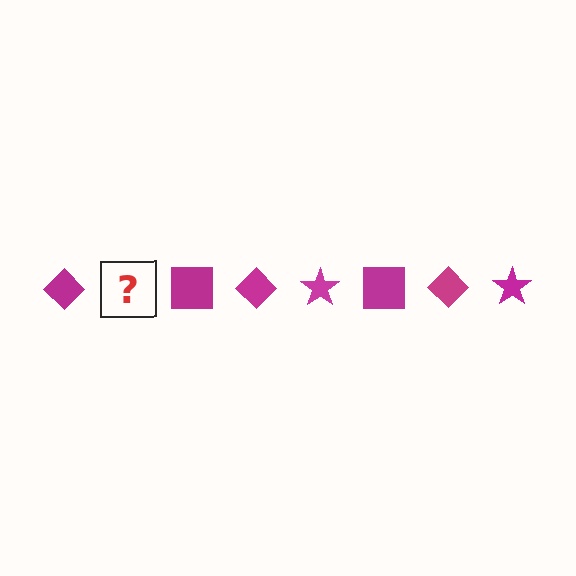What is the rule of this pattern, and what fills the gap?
The rule is that the pattern cycles through diamond, star, square shapes in magenta. The gap should be filled with a magenta star.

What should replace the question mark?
The question mark should be replaced with a magenta star.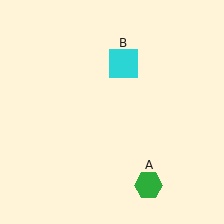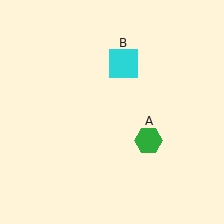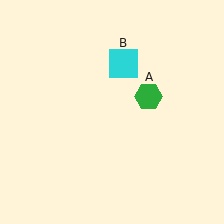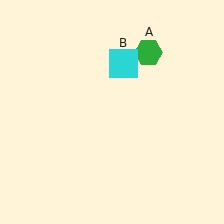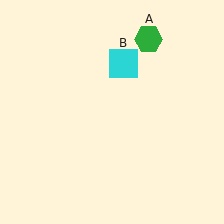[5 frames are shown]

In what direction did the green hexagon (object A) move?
The green hexagon (object A) moved up.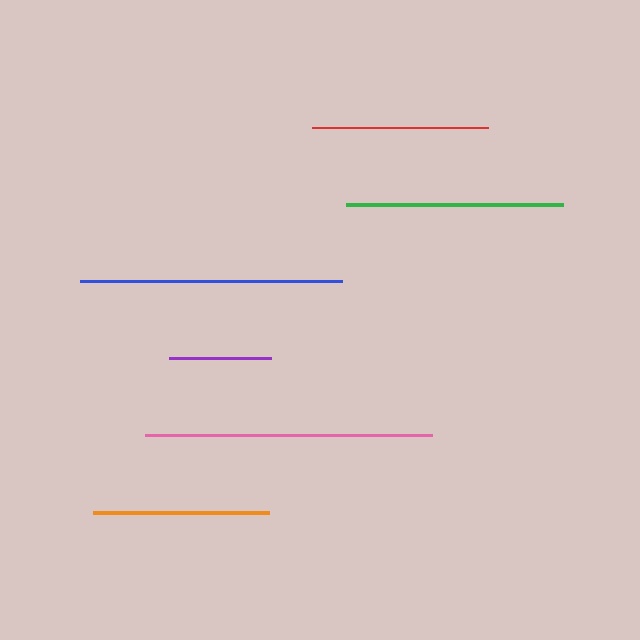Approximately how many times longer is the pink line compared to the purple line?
The pink line is approximately 2.8 times the length of the purple line.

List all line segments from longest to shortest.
From longest to shortest: pink, blue, green, orange, red, purple.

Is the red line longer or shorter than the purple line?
The red line is longer than the purple line.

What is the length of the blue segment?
The blue segment is approximately 262 pixels long.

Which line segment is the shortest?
The purple line is the shortest at approximately 102 pixels.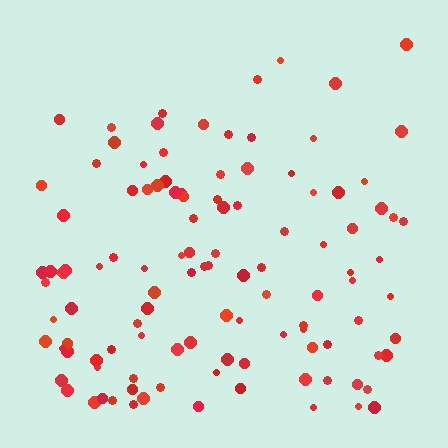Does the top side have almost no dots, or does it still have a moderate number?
Still a moderate number, just noticeably fewer than the bottom.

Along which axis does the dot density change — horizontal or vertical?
Vertical.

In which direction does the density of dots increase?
From top to bottom, with the bottom side densest.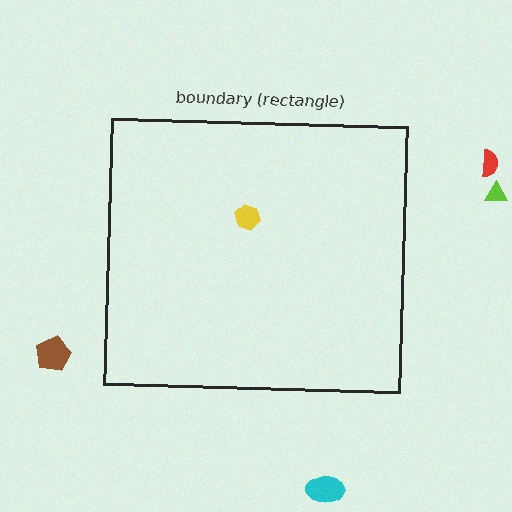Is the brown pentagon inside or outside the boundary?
Outside.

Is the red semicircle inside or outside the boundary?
Outside.